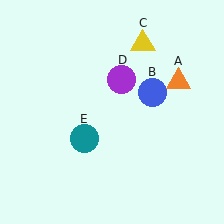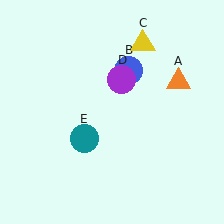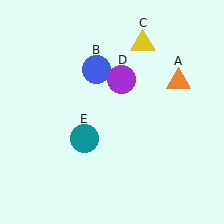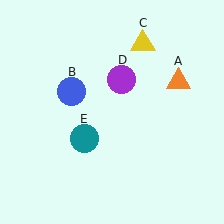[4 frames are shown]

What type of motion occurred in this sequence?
The blue circle (object B) rotated counterclockwise around the center of the scene.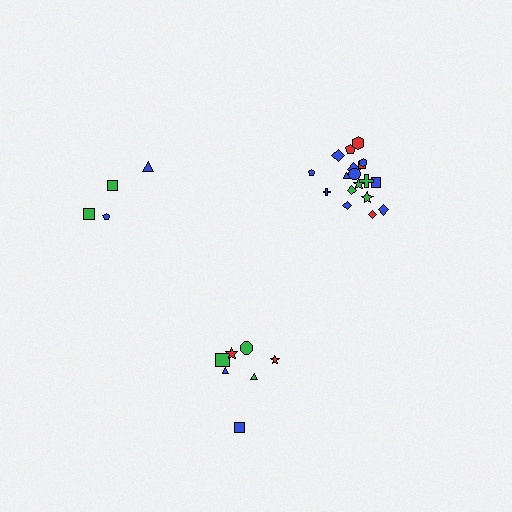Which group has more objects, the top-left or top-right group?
The top-right group.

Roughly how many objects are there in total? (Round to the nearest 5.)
Roughly 30 objects in total.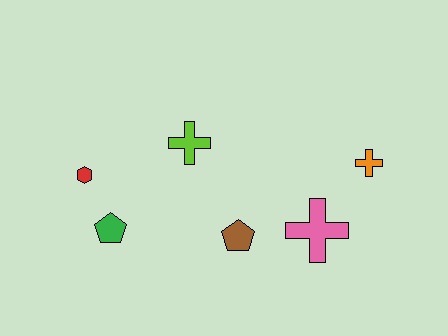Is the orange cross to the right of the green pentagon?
Yes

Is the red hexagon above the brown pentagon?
Yes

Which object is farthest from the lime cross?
The orange cross is farthest from the lime cross.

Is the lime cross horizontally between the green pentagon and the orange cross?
Yes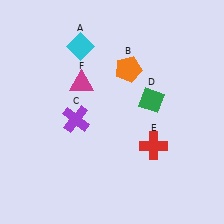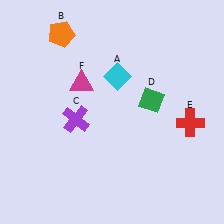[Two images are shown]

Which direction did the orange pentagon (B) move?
The orange pentagon (B) moved left.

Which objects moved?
The objects that moved are: the cyan diamond (A), the orange pentagon (B), the red cross (E).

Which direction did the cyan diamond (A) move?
The cyan diamond (A) moved right.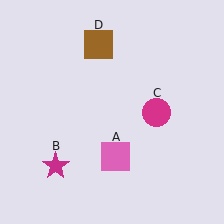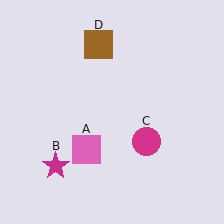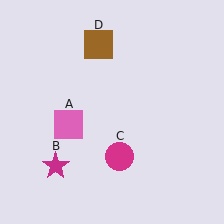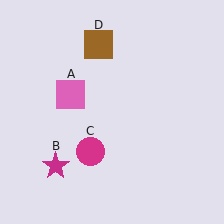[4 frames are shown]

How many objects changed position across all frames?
2 objects changed position: pink square (object A), magenta circle (object C).